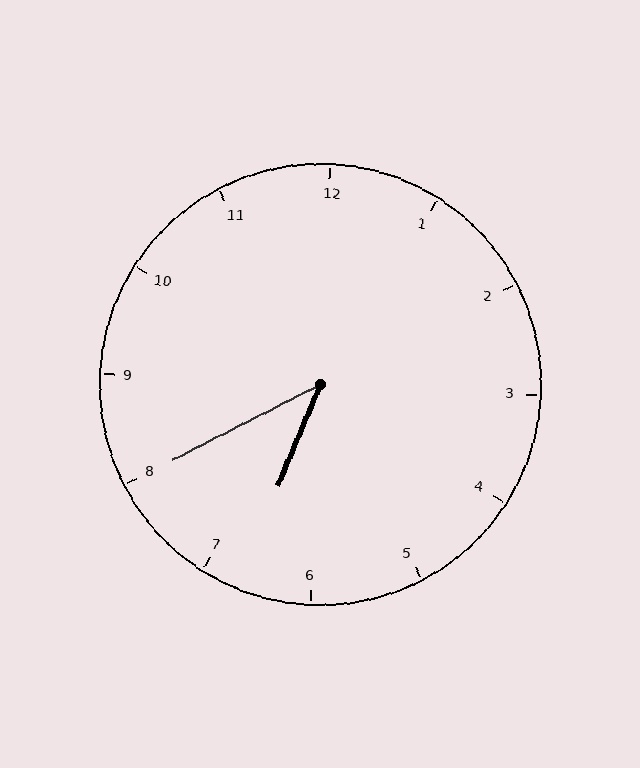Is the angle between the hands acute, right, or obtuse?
It is acute.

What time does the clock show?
6:40.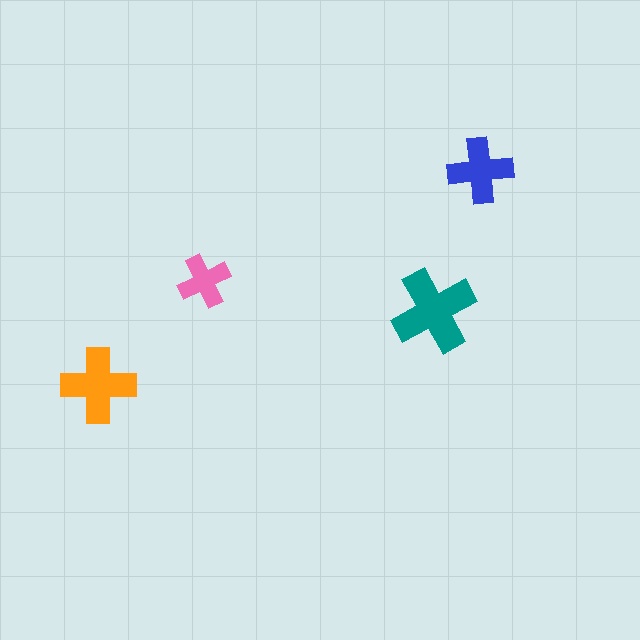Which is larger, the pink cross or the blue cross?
The blue one.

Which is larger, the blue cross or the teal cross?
The teal one.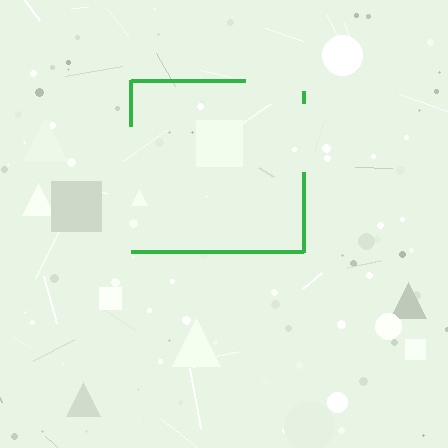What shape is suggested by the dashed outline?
The dashed outline suggests a square.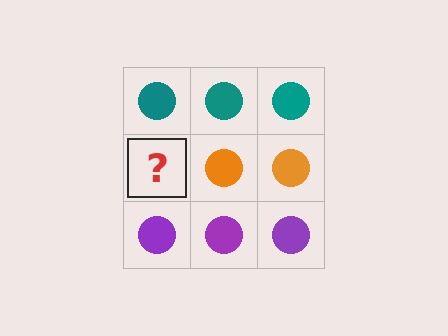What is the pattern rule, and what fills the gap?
The rule is that each row has a consistent color. The gap should be filled with an orange circle.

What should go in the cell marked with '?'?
The missing cell should contain an orange circle.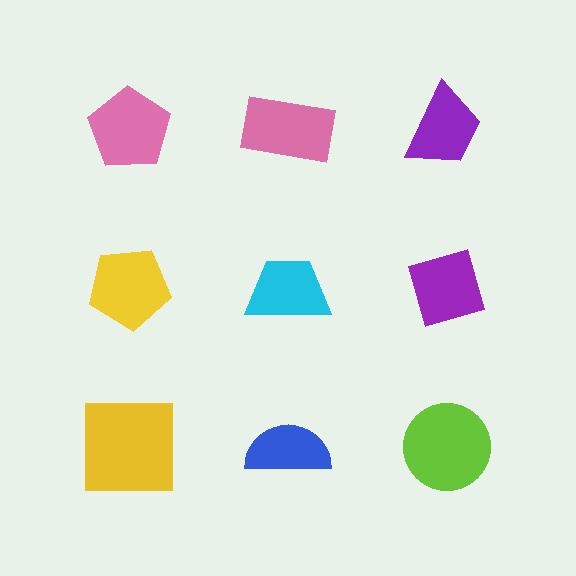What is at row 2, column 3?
A purple diamond.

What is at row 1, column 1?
A pink pentagon.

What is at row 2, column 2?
A cyan trapezoid.